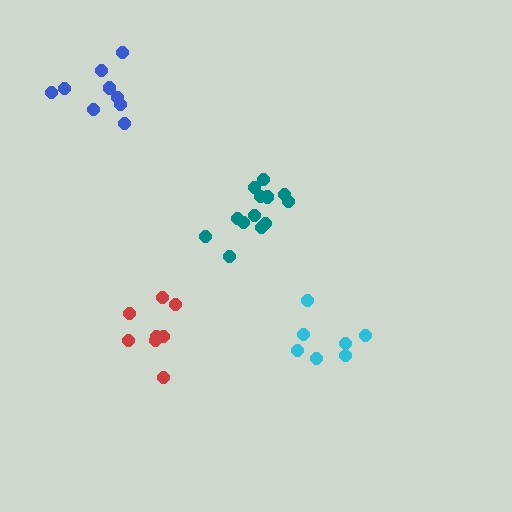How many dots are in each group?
Group 1: 8 dots, Group 2: 13 dots, Group 3: 7 dots, Group 4: 9 dots (37 total).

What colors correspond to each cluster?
The clusters are colored: red, teal, cyan, blue.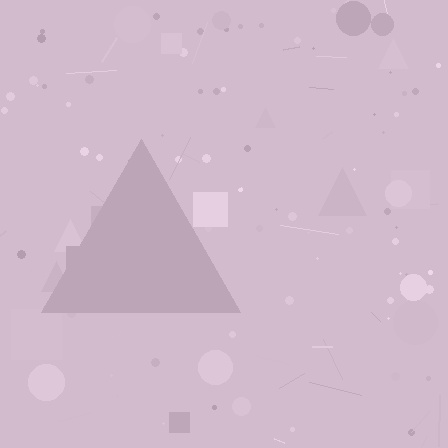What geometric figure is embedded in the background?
A triangle is embedded in the background.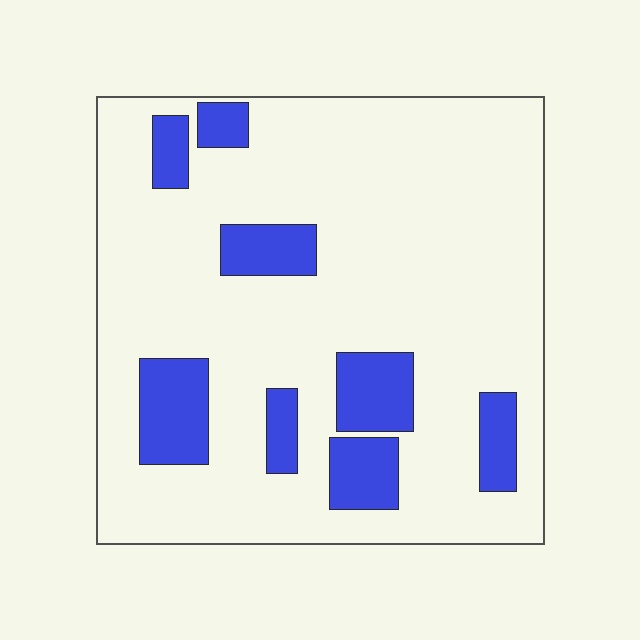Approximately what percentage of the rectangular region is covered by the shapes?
Approximately 20%.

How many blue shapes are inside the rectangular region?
8.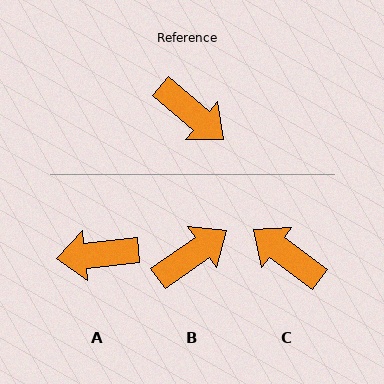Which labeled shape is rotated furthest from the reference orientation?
C, about 176 degrees away.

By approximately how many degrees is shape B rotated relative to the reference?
Approximately 75 degrees counter-clockwise.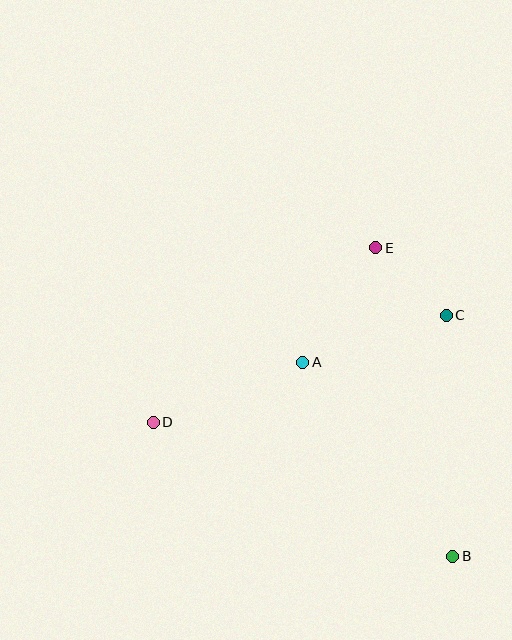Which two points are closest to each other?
Points C and E are closest to each other.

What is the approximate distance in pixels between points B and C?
The distance between B and C is approximately 241 pixels.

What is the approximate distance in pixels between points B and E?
The distance between B and E is approximately 318 pixels.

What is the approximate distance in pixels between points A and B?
The distance between A and B is approximately 246 pixels.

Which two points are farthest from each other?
Points B and D are farthest from each other.